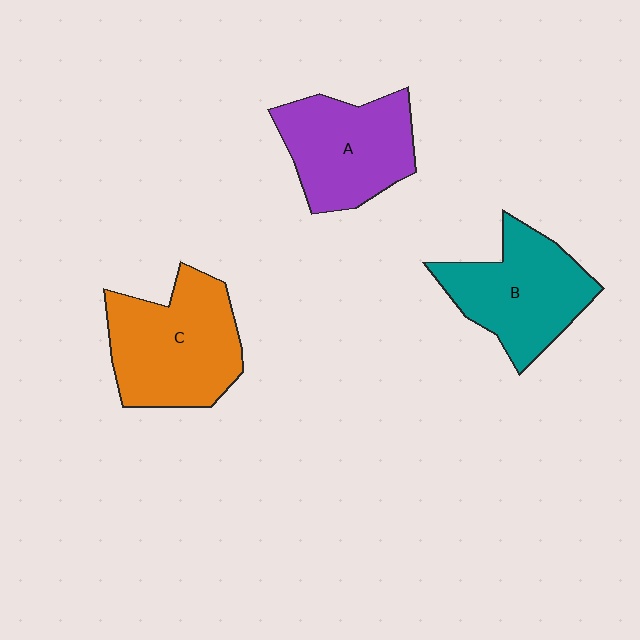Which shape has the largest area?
Shape C (orange).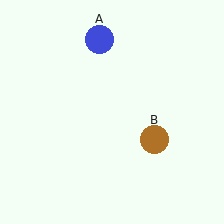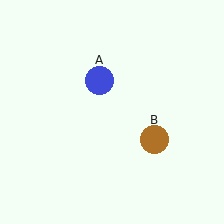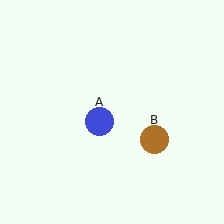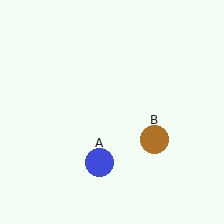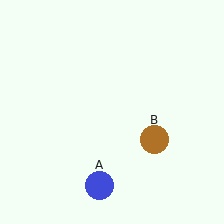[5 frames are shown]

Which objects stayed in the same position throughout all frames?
Brown circle (object B) remained stationary.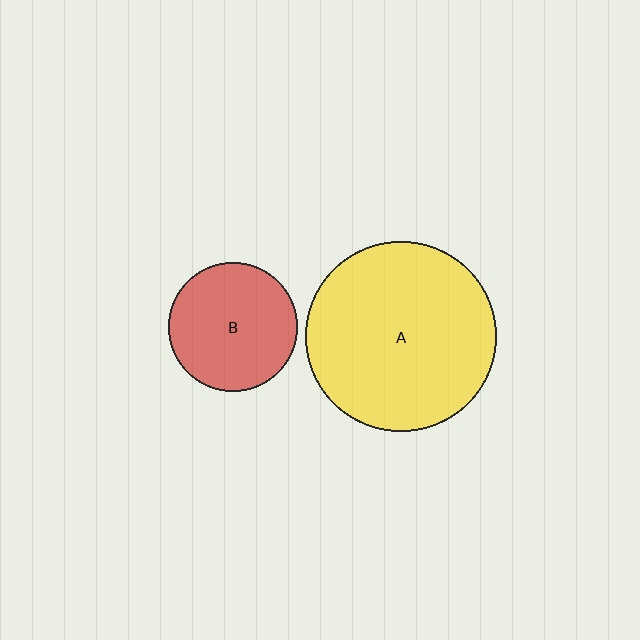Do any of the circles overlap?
No, none of the circles overlap.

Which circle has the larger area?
Circle A (yellow).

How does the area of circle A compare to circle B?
Approximately 2.2 times.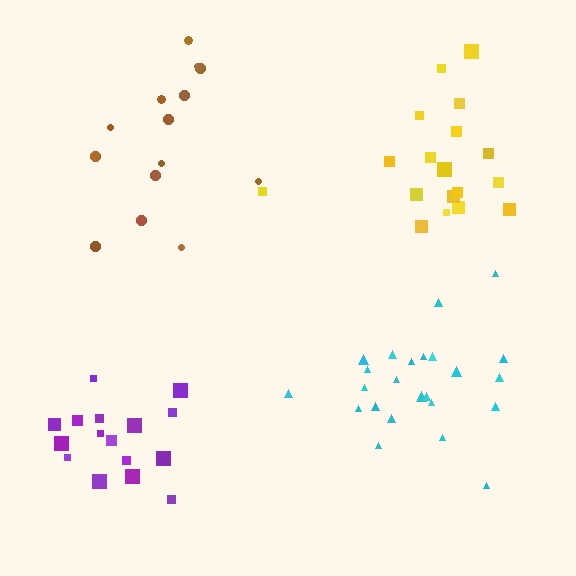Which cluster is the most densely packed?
Purple.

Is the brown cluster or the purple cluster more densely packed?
Purple.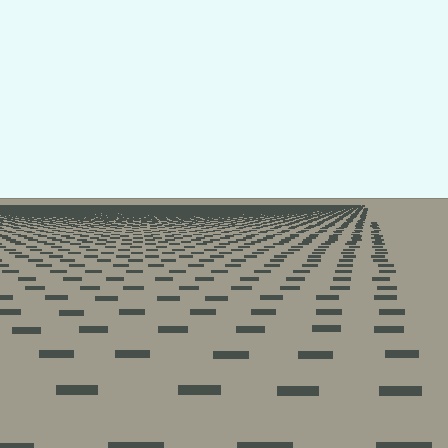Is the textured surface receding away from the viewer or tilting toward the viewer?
The surface is receding away from the viewer. Texture elements get smaller and denser toward the top.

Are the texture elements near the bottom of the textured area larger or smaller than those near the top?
Larger. Near the bottom, elements are closer to the viewer and appear at a bigger on-screen size.